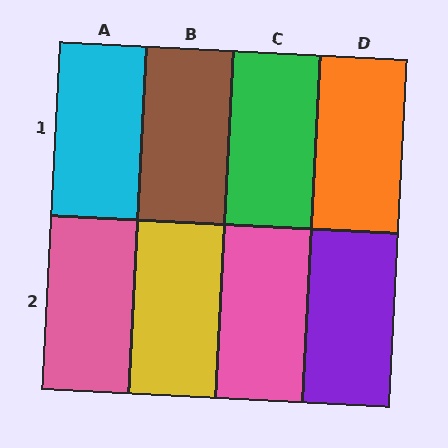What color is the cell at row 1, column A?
Cyan.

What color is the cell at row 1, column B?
Brown.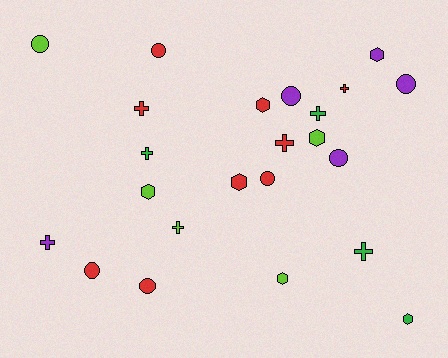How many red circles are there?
There are 4 red circles.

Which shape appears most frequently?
Cross, with 8 objects.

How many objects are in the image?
There are 23 objects.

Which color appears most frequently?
Red, with 9 objects.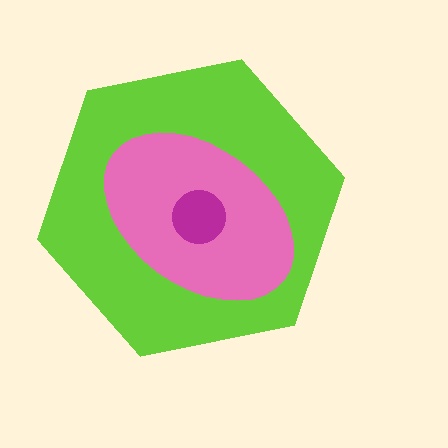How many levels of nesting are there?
3.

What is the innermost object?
The magenta circle.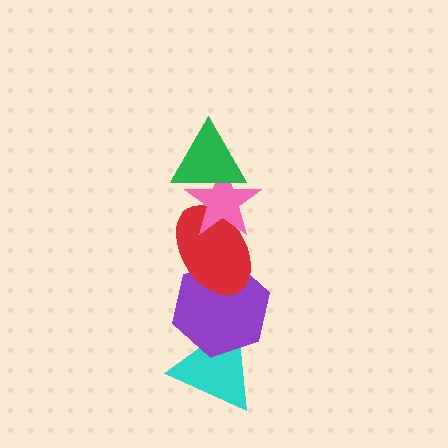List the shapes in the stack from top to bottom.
From top to bottom: the green triangle, the pink star, the red ellipse, the purple hexagon, the cyan triangle.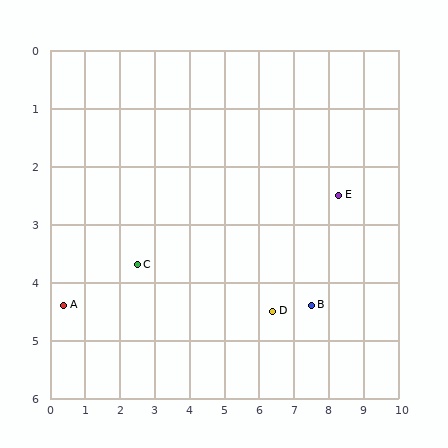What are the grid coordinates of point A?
Point A is at approximately (0.4, 4.4).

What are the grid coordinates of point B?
Point B is at approximately (7.5, 4.4).